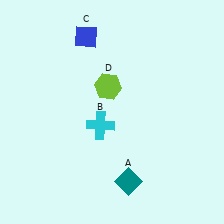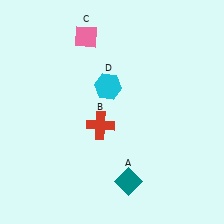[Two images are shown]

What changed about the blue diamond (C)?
In Image 1, C is blue. In Image 2, it changed to pink.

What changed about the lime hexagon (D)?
In Image 1, D is lime. In Image 2, it changed to cyan.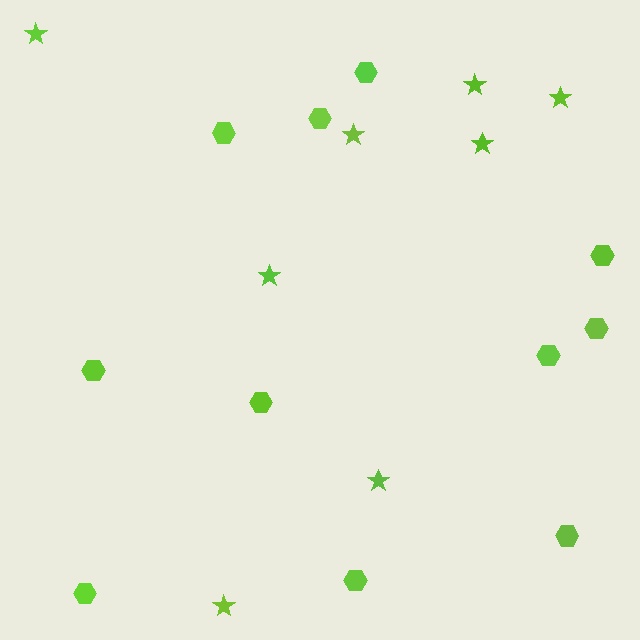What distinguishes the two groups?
There are 2 groups: one group of hexagons (11) and one group of stars (8).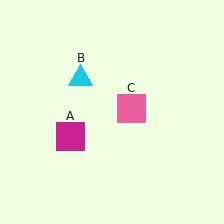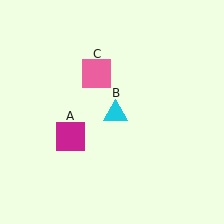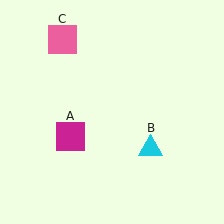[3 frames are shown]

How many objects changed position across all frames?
2 objects changed position: cyan triangle (object B), pink square (object C).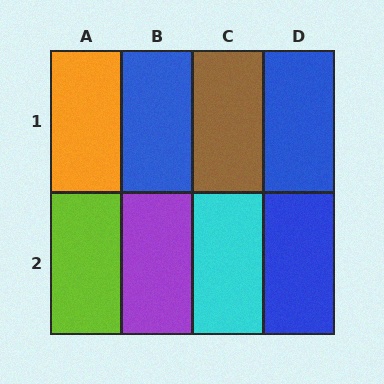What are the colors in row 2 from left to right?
Lime, purple, cyan, blue.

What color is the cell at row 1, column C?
Brown.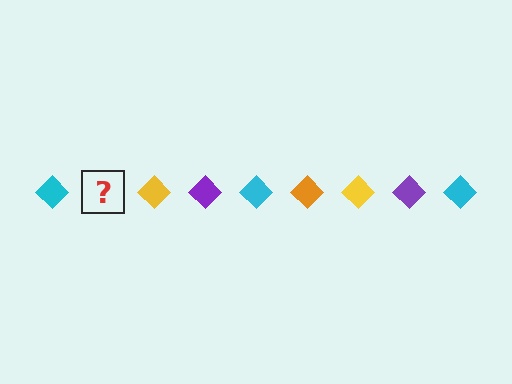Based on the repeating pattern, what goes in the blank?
The blank should be an orange diamond.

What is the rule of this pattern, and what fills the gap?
The rule is that the pattern cycles through cyan, orange, yellow, purple diamonds. The gap should be filled with an orange diamond.